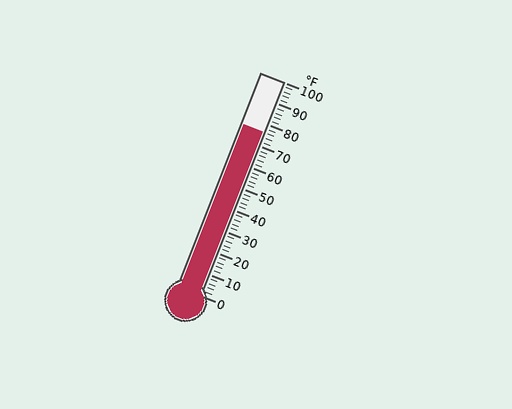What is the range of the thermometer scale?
The thermometer scale ranges from 0°F to 100°F.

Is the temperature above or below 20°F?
The temperature is above 20°F.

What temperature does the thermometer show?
The thermometer shows approximately 76°F.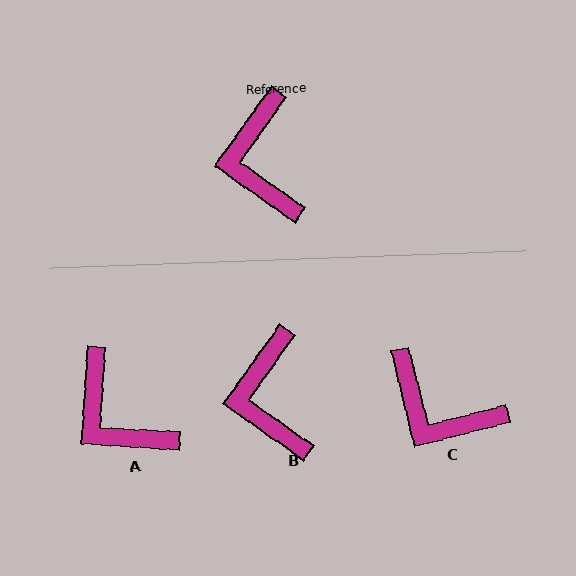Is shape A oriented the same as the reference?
No, it is off by about 32 degrees.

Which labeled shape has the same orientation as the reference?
B.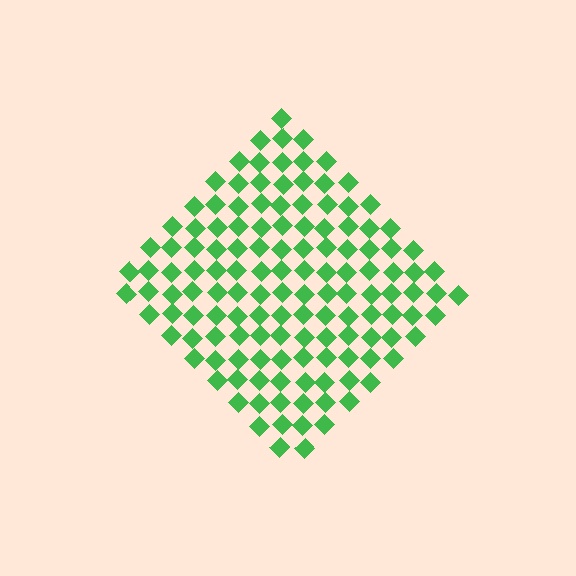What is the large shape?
The large shape is a diamond.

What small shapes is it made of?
It is made of small diamonds.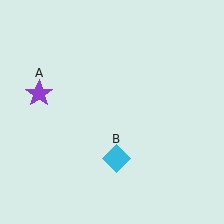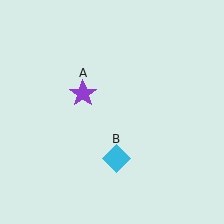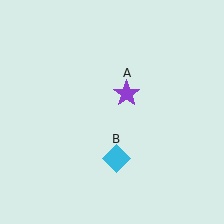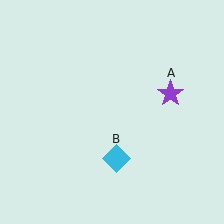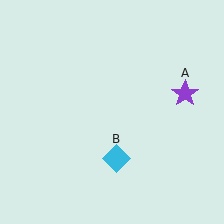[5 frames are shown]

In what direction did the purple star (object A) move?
The purple star (object A) moved right.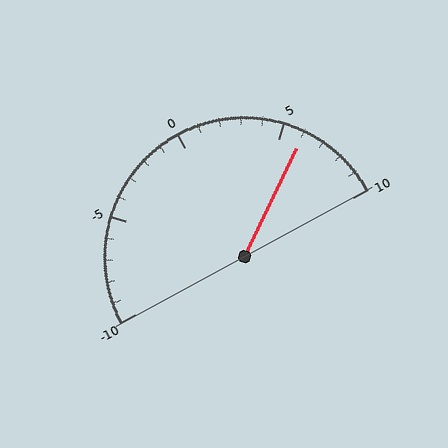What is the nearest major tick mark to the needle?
The nearest major tick mark is 5.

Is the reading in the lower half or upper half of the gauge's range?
The reading is in the upper half of the range (-10 to 10).